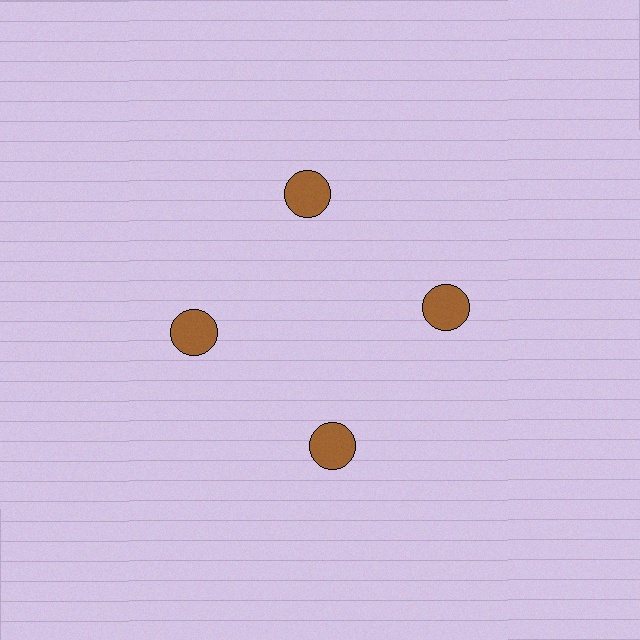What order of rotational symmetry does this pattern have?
This pattern has 4-fold rotational symmetry.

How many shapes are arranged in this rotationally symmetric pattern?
There are 4 shapes, arranged in 4 groups of 1.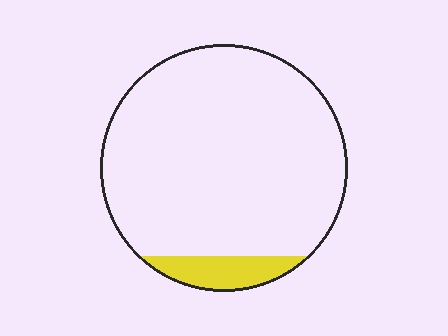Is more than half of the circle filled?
No.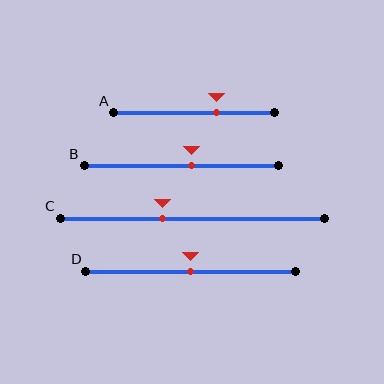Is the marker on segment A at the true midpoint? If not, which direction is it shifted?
No, the marker on segment A is shifted to the right by about 13% of the segment length.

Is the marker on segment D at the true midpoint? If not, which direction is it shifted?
Yes, the marker on segment D is at the true midpoint.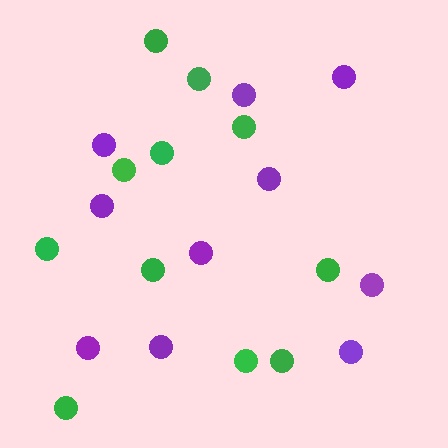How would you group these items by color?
There are 2 groups: one group of purple circles (10) and one group of green circles (11).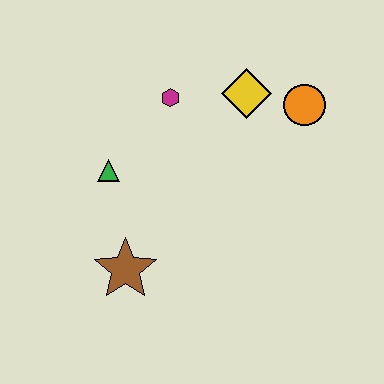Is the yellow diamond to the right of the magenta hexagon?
Yes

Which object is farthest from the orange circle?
The brown star is farthest from the orange circle.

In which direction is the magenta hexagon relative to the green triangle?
The magenta hexagon is above the green triangle.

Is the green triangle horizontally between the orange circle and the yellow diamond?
No